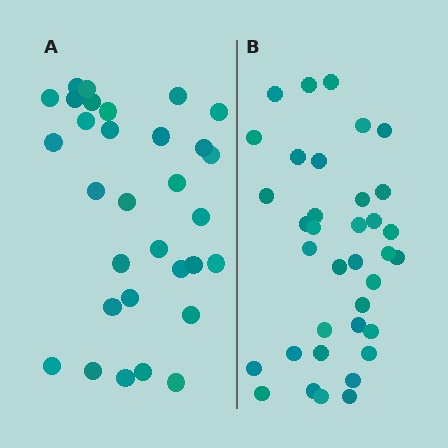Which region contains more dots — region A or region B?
Region B (the right region) has more dots.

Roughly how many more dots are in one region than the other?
Region B has about 5 more dots than region A.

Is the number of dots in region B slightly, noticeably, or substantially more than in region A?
Region B has only slightly more — the two regions are fairly close. The ratio is roughly 1.2 to 1.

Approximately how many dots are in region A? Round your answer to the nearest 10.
About 30 dots. (The exact count is 31, which rounds to 30.)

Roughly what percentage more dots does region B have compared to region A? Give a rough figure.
About 15% more.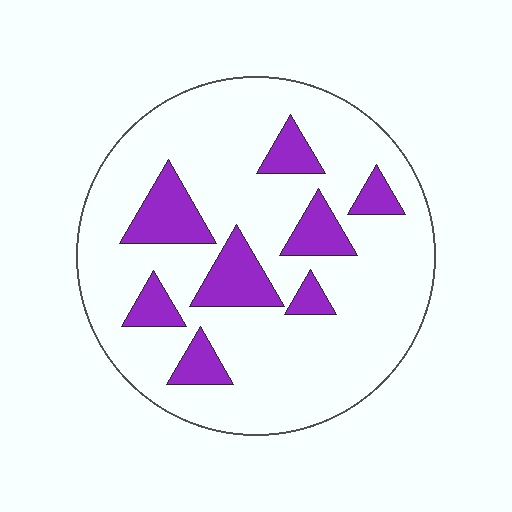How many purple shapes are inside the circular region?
8.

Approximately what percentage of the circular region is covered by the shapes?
Approximately 20%.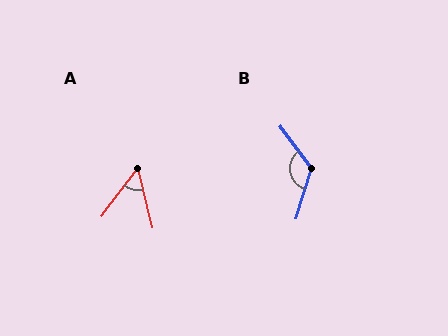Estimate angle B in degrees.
Approximately 127 degrees.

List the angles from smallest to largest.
A (51°), B (127°).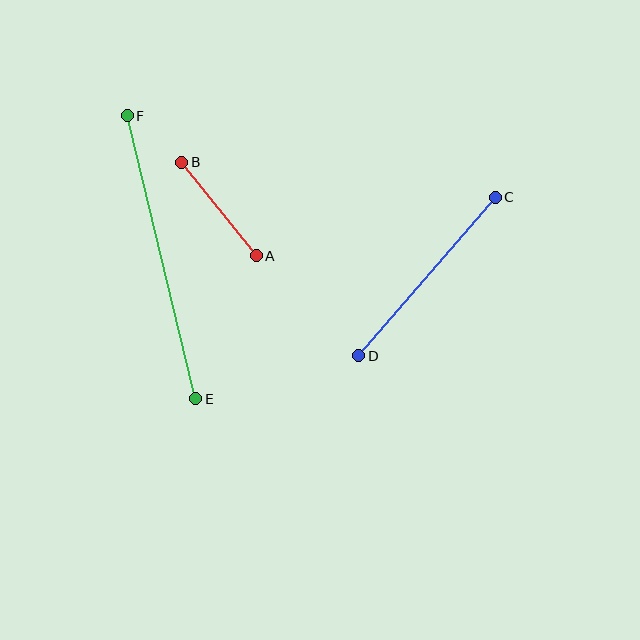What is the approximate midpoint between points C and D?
The midpoint is at approximately (427, 277) pixels.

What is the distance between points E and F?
The distance is approximately 291 pixels.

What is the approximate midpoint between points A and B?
The midpoint is at approximately (219, 209) pixels.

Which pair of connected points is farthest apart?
Points E and F are farthest apart.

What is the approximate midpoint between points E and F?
The midpoint is at approximately (161, 257) pixels.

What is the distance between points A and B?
The distance is approximately 120 pixels.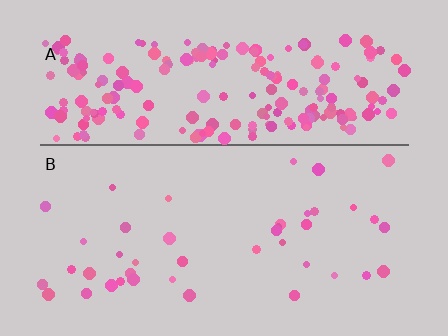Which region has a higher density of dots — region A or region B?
A (the top).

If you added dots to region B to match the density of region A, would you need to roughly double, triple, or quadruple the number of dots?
Approximately quadruple.